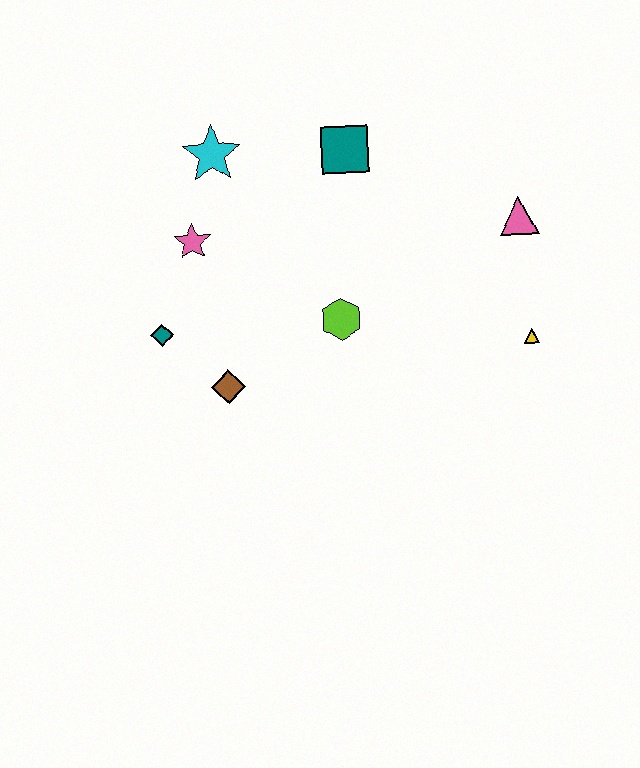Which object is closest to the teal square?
The cyan star is closest to the teal square.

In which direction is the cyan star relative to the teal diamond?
The cyan star is above the teal diamond.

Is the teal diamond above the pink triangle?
No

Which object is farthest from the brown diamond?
The pink triangle is farthest from the brown diamond.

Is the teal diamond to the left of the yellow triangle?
Yes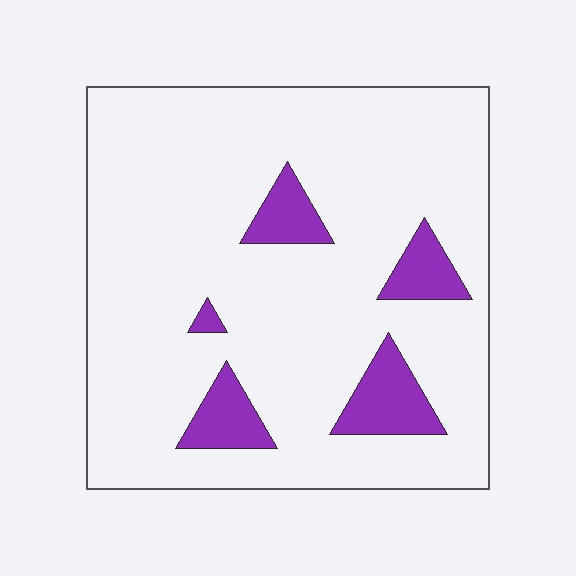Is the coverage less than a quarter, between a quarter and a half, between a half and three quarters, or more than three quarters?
Less than a quarter.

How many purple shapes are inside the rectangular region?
5.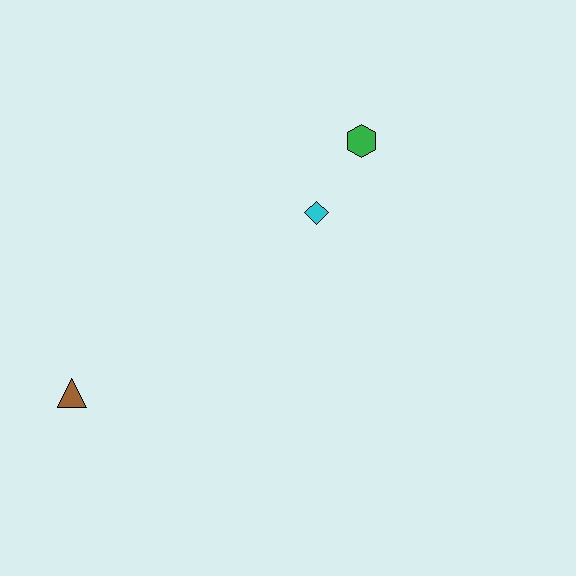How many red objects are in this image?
There are no red objects.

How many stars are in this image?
There are no stars.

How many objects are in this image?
There are 3 objects.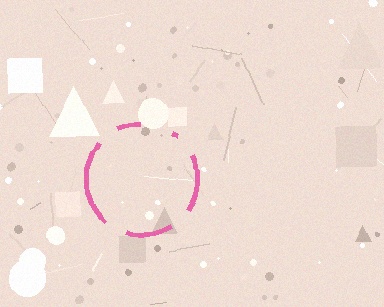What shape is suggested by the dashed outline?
The dashed outline suggests a circle.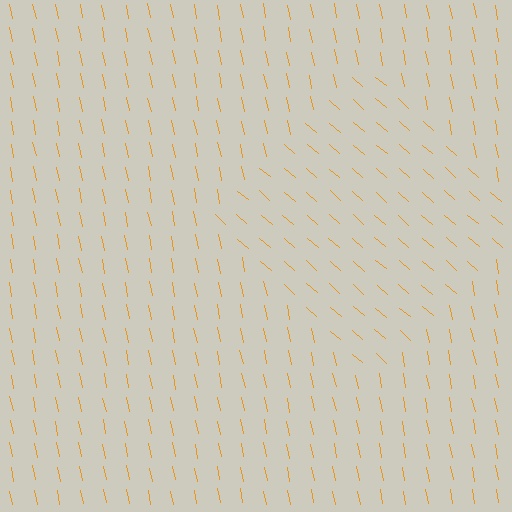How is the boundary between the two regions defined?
The boundary is defined purely by a change in line orientation (approximately 38 degrees difference). All lines are the same color and thickness.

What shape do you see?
I see a diamond.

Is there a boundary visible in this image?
Yes, there is a texture boundary formed by a change in line orientation.